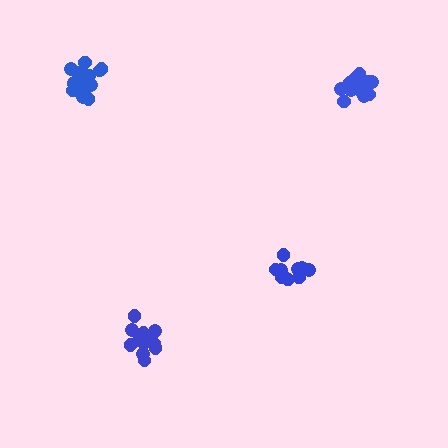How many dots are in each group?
Group 1: 11 dots, Group 2: 16 dots, Group 3: 16 dots, Group 4: 17 dots (60 total).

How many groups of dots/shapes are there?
There are 4 groups.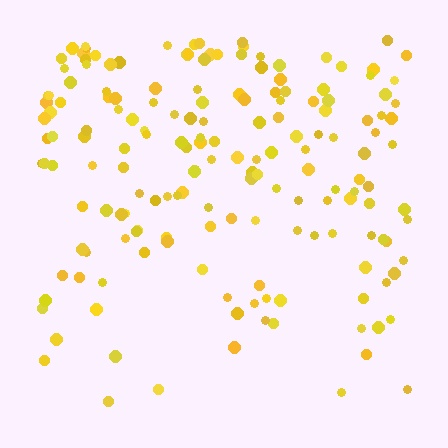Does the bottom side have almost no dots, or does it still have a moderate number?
Still a moderate number, just noticeably fewer than the top.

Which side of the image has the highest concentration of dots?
The top.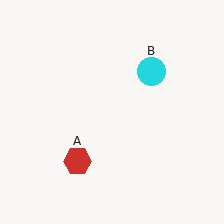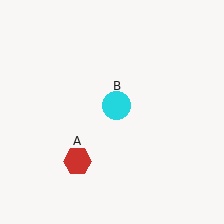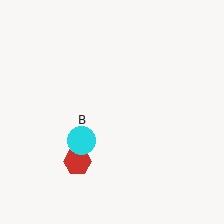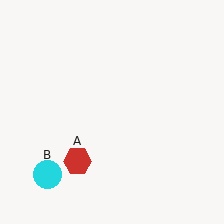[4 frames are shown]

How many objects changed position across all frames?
1 object changed position: cyan circle (object B).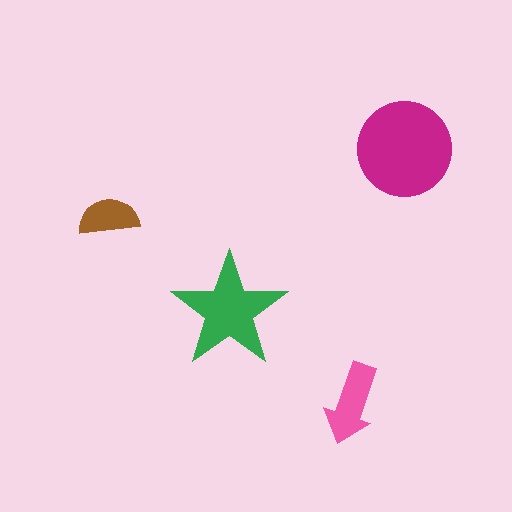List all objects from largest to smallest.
The magenta circle, the green star, the pink arrow, the brown semicircle.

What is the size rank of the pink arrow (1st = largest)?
3rd.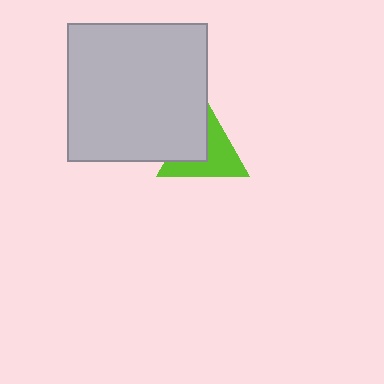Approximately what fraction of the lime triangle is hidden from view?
Roughly 39% of the lime triangle is hidden behind the light gray rectangle.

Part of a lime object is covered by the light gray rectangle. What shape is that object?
It is a triangle.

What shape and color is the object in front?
The object in front is a light gray rectangle.